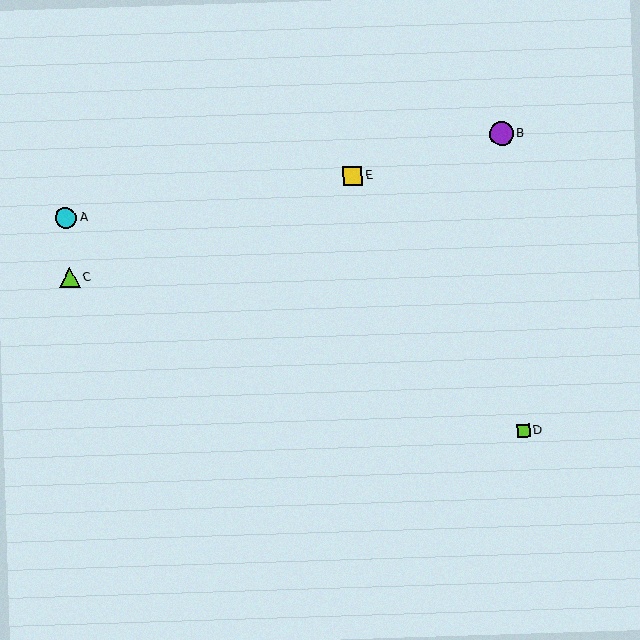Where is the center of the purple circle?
The center of the purple circle is at (501, 134).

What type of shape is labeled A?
Shape A is a cyan circle.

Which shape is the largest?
The purple circle (labeled B) is the largest.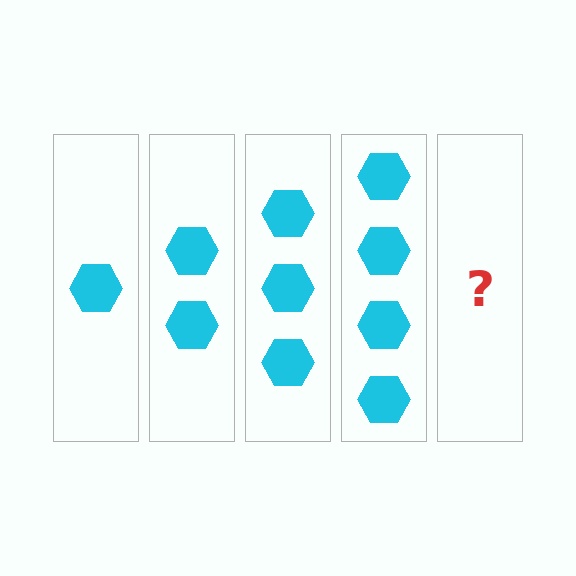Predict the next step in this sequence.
The next step is 5 hexagons.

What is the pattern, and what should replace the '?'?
The pattern is that each step adds one more hexagon. The '?' should be 5 hexagons.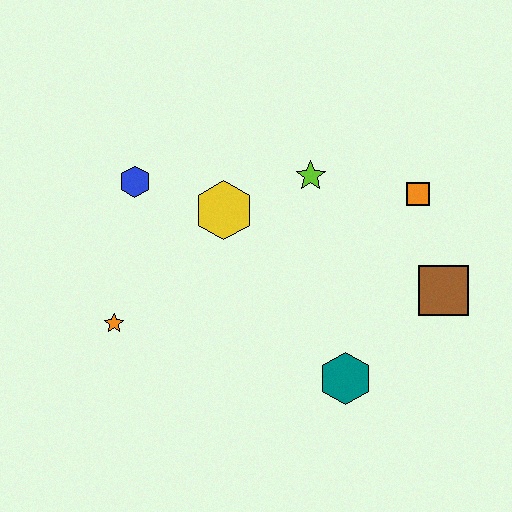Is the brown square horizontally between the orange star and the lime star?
No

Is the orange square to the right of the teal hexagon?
Yes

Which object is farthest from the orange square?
The orange star is farthest from the orange square.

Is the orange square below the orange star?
No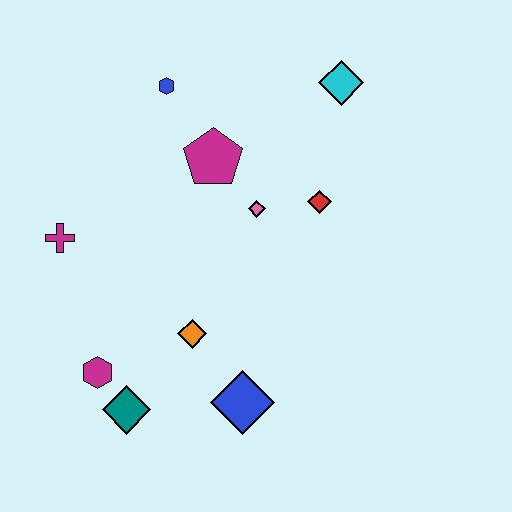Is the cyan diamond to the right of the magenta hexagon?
Yes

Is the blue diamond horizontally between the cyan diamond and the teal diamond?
Yes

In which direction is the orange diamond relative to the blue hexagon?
The orange diamond is below the blue hexagon.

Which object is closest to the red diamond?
The pink diamond is closest to the red diamond.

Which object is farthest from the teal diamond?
The cyan diamond is farthest from the teal diamond.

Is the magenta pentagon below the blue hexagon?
Yes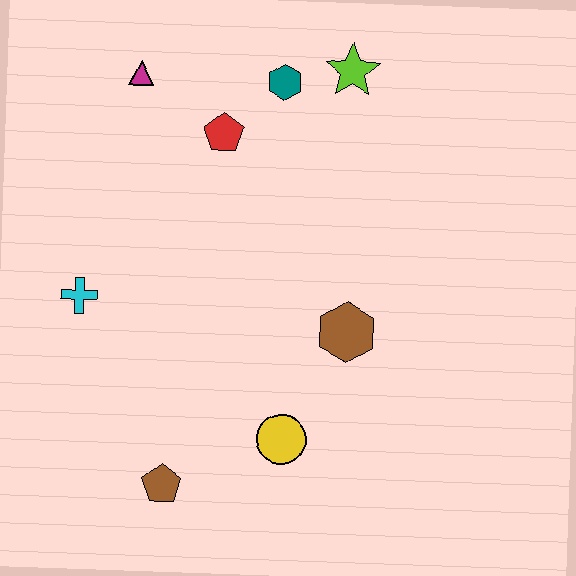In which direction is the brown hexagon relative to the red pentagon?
The brown hexagon is below the red pentagon.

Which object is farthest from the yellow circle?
The magenta triangle is farthest from the yellow circle.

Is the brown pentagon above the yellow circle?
No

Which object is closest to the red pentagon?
The teal hexagon is closest to the red pentagon.